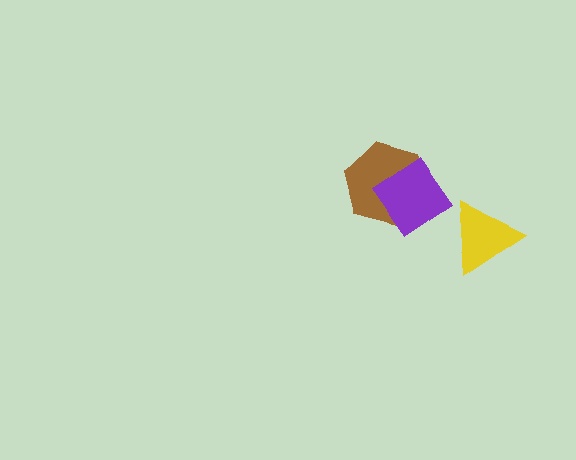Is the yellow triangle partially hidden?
No, no other shape covers it.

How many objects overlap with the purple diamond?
1 object overlaps with the purple diamond.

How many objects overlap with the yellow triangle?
0 objects overlap with the yellow triangle.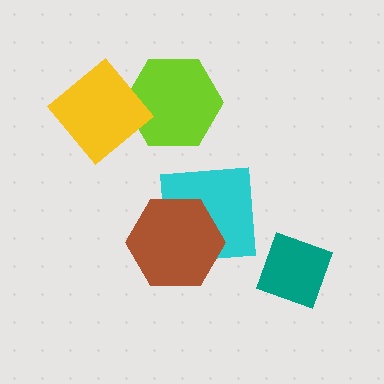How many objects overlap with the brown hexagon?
1 object overlaps with the brown hexagon.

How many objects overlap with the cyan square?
1 object overlaps with the cyan square.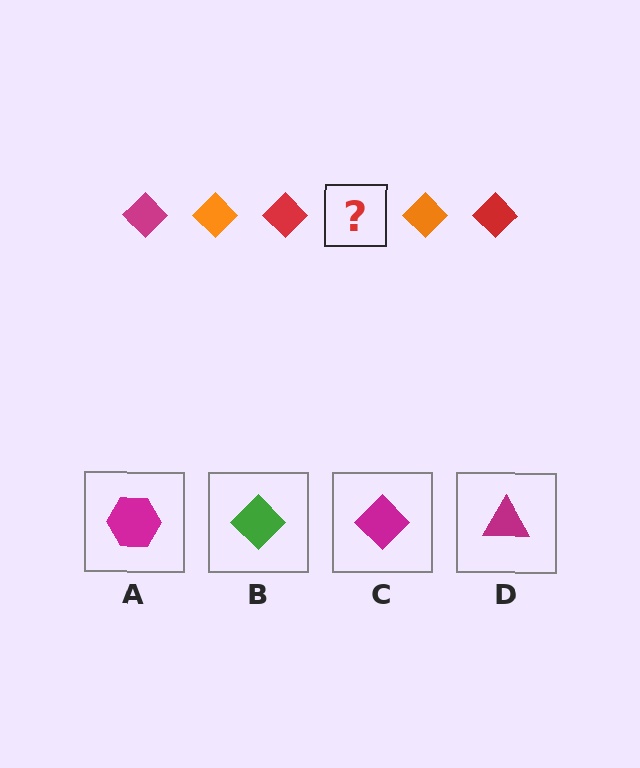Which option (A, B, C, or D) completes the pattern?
C.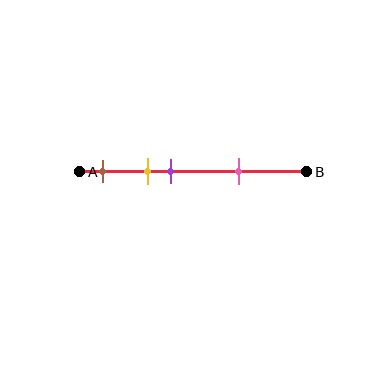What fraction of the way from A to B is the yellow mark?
The yellow mark is approximately 30% (0.3) of the way from A to B.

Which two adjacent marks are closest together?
The yellow and purple marks are the closest adjacent pair.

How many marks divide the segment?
There are 4 marks dividing the segment.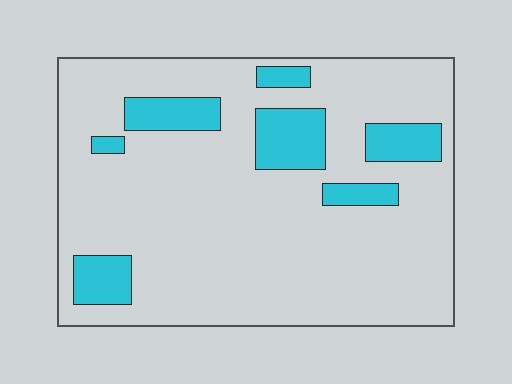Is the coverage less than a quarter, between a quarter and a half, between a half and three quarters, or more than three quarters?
Less than a quarter.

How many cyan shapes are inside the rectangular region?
7.